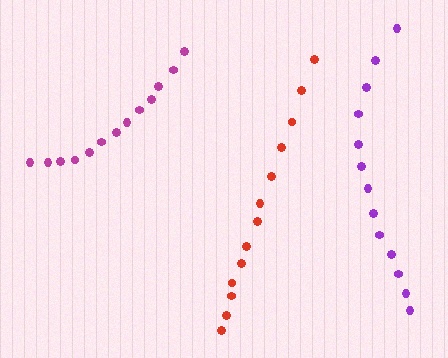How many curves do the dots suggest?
There are 3 distinct paths.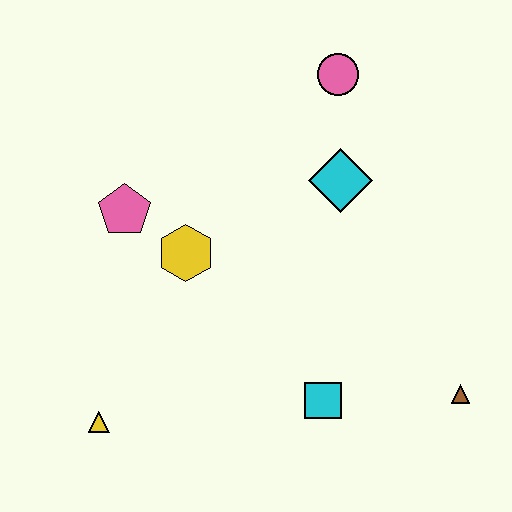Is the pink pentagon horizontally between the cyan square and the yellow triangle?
Yes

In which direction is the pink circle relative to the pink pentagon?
The pink circle is to the right of the pink pentagon.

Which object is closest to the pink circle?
The cyan diamond is closest to the pink circle.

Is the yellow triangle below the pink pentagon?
Yes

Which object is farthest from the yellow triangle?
The pink circle is farthest from the yellow triangle.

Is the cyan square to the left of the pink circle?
Yes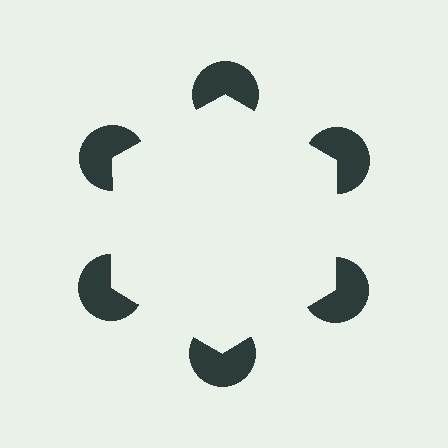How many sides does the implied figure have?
6 sides.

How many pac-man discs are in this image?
There are 6 — one at each vertex of the illusory hexagon.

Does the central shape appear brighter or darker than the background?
It typically appears slightly brighter than the background, even though no actual brightness change is drawn.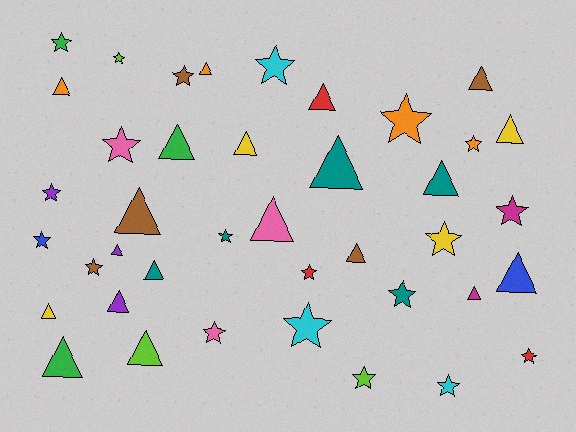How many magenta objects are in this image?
There are 2 magenta objects.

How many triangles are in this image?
There are 20 triangles.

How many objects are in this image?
There are 40 objects.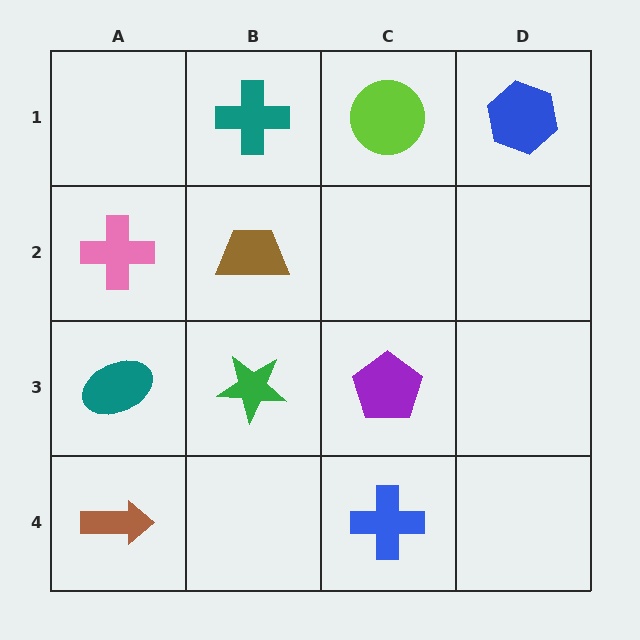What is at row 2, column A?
A pink cross.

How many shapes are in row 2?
2 shapes.